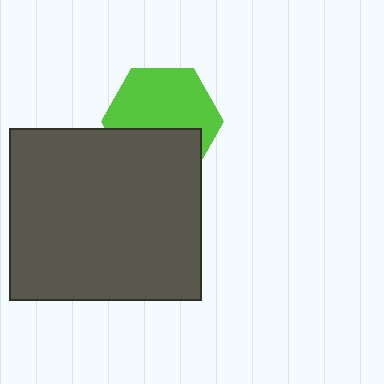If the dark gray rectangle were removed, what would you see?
You would see the complete lime hexagon.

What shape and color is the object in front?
The object in front is a dark gray rectangle.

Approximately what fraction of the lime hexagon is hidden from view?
Roughly 40% of the lime hexagon is hidden behind the dark gray rectangle.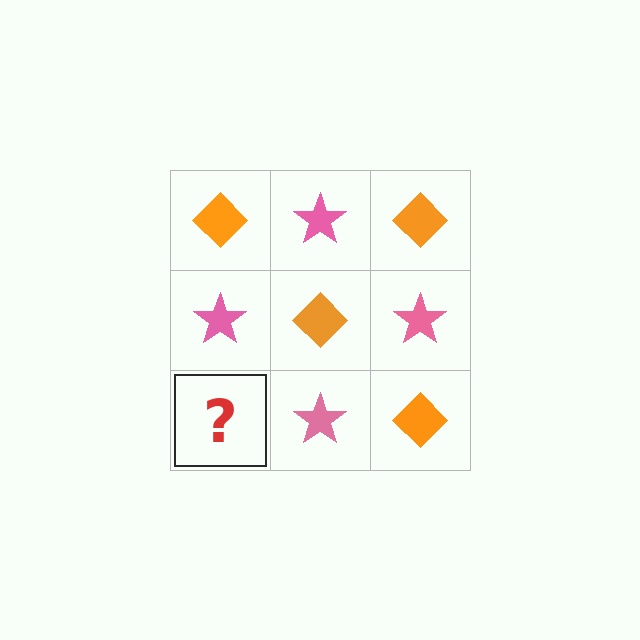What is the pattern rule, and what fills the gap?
The rule is that it alternates orange diamond and pink star in a checkerboard pattern. The gap should be filled with an orange diamond.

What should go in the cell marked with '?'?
The missing cell should contain an orange diamond.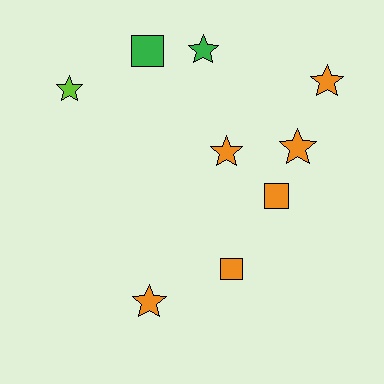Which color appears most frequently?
Orange, with 6 objects.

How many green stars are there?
There is 1 green star.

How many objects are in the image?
There are 9 objects.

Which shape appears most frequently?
Star, with 6 objects.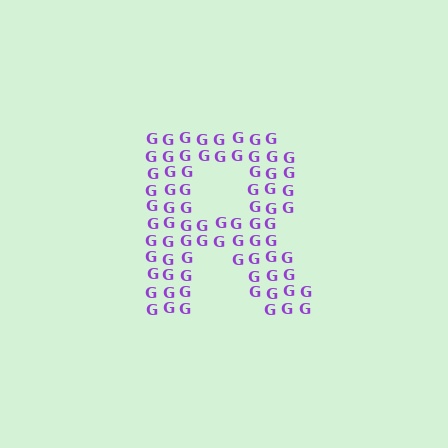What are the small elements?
The small elements are letter G's.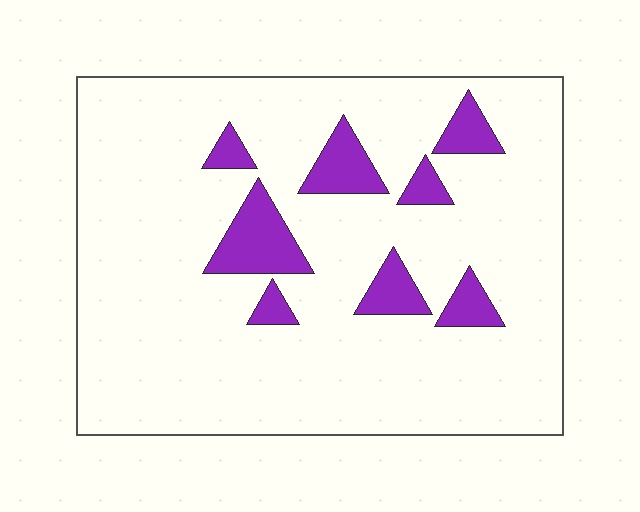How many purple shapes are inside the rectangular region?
8.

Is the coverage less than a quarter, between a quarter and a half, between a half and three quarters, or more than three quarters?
Less than a quarter.